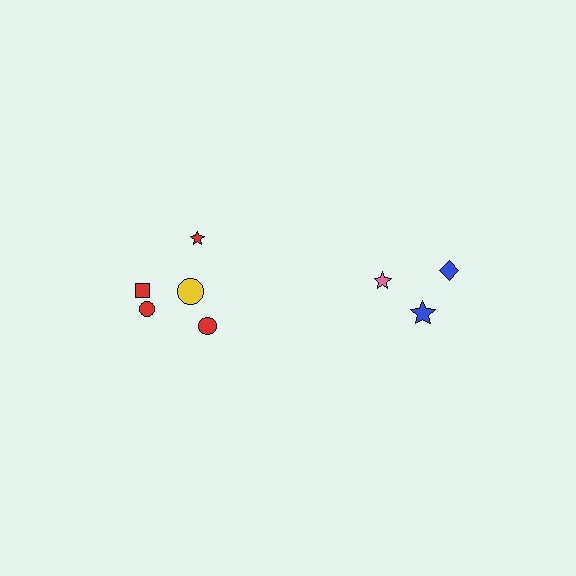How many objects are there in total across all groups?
There are 8 objects.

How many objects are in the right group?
There are 3 objects.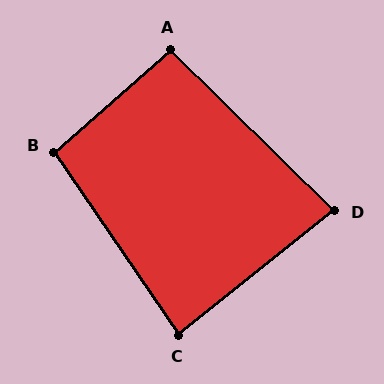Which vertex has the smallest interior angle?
D, at approximately 83 degrees.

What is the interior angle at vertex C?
Approximately 86 degrees (approximately right).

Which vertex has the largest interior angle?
B, at approximately 97 degrees.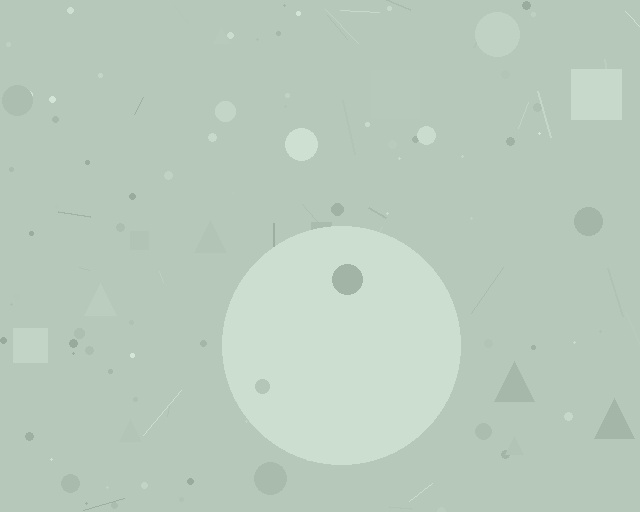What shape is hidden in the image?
A circle is hidden in the image.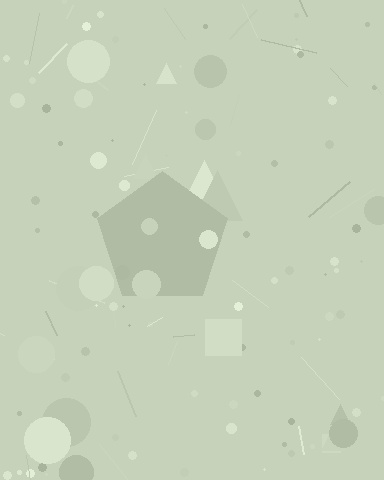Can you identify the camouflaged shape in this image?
The camouflaged shape is a pentagon.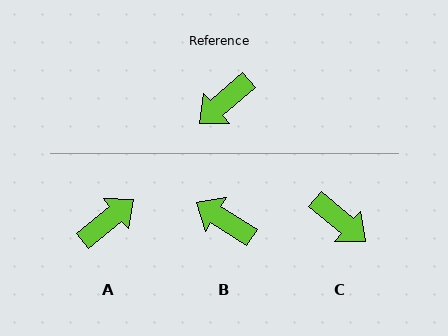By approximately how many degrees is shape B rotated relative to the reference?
Approximately 73 degrees clockwise.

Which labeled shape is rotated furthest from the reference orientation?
A, about 179 degrees away.